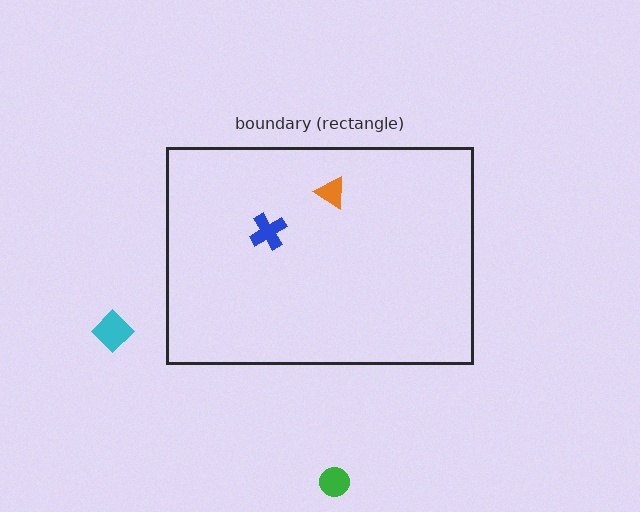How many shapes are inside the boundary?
2 inside, 2 outside.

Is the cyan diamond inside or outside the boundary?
Outside.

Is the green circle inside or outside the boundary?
Outside.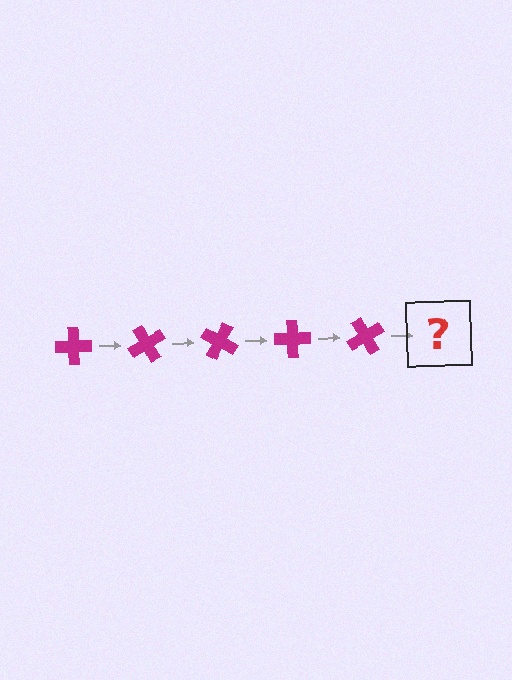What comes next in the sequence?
The next element should be a magenta cross rotated 300 degrees.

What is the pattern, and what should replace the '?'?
The pattern is that the cross rotates 60 degrees each step. The '?' should be a magenta cross rotated 300 degrees.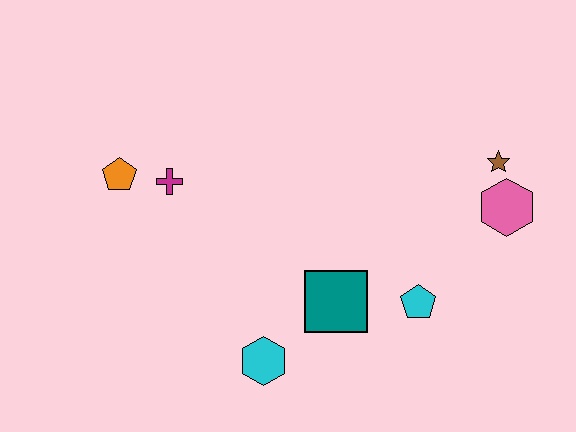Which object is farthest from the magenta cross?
The pink hexagon is farthest from the magenta cross.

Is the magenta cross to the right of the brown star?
No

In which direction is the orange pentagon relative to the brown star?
The orange pentagon is to the left of the brown star.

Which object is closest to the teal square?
The cyan pentagon is closest to the teal square.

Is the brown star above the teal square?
Yes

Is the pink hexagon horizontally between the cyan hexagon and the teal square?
No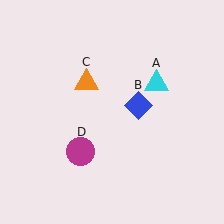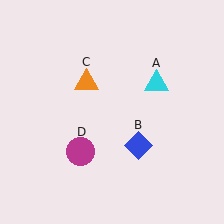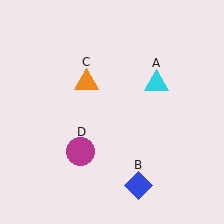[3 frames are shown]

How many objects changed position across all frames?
1 object changed position: blue diamond (object B).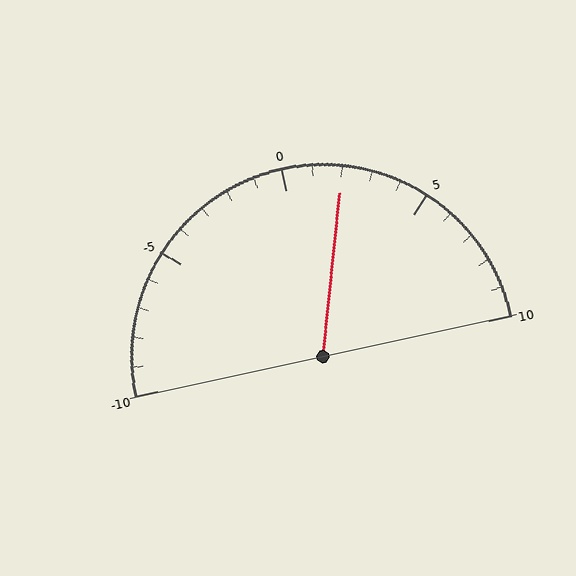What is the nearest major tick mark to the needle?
The nearest major tick mark is 0.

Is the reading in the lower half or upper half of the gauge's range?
The reading is in the upper half of the range (-10 to 10).